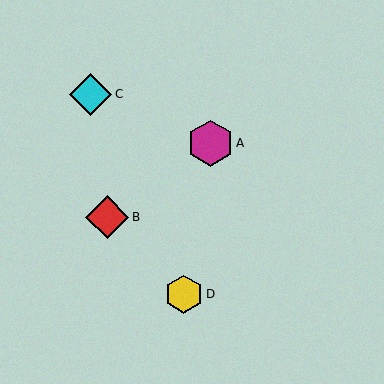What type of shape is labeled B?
Shape B is a red diamond.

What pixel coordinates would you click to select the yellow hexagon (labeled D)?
Click at (184, 294) to select the yellow hexagon D.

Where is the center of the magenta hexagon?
The center of the magenta hexagon is at (210, 143).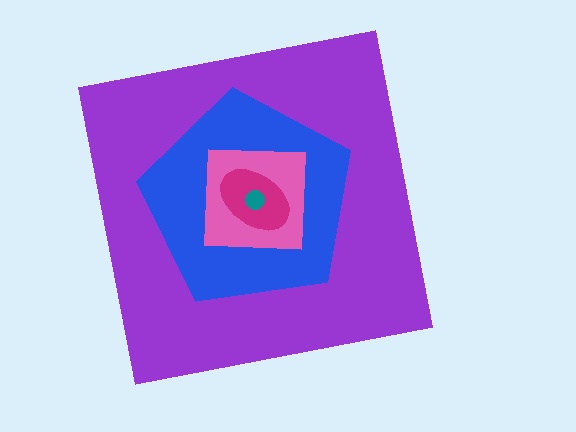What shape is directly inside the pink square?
The magenta ellipse.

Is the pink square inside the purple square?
Yes.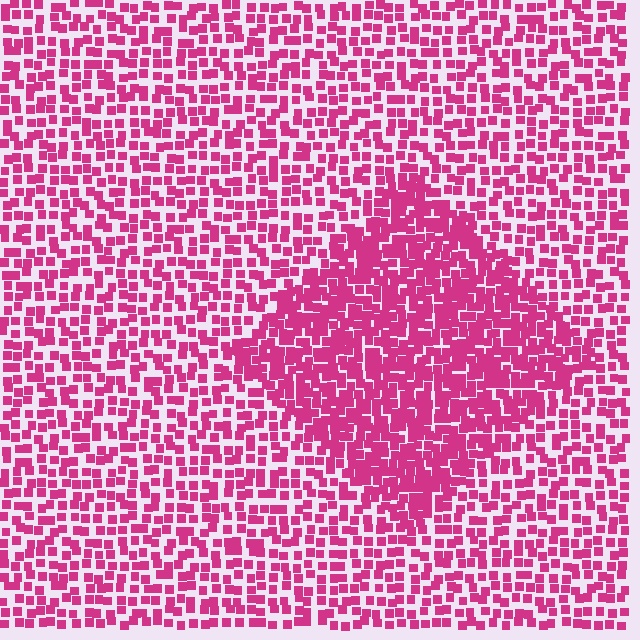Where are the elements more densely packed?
The elements are more densely packed inside the diamond boundary.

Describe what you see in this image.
The image contains small magenta elements arranged at two different densities. A diamond-shaped region is visible where the elements are more densely packed than the surrounding area.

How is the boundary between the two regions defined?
The boundary is defined by a change in element density (approximately 1.8x ratio). All elements are the same color, size, and shape.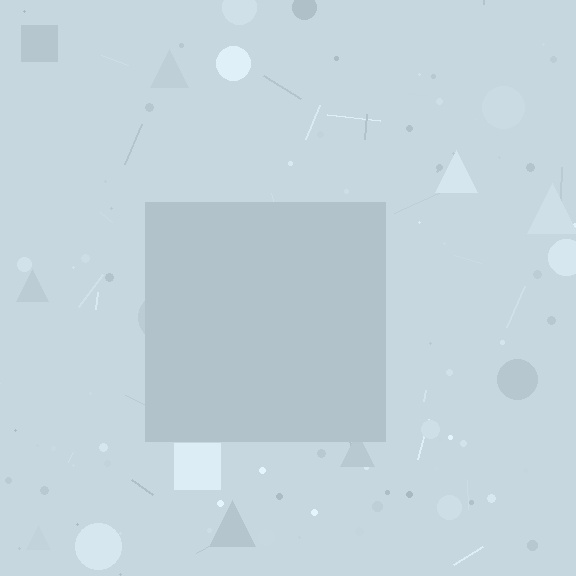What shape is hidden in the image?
A square is hidden in the image.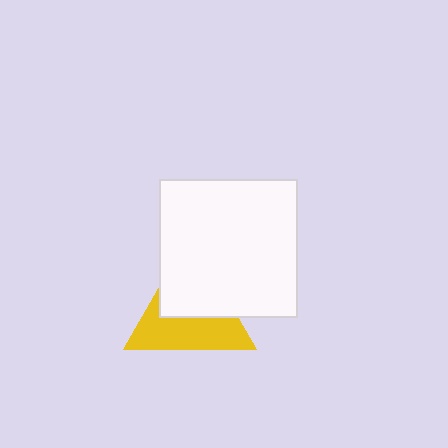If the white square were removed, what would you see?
You would see the complete yellow triangle.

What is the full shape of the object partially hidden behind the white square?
The partially hidden object is a yellow triangle.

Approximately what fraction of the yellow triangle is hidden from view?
Roughly 49% of the yellow triangle is hidden behind the white square.